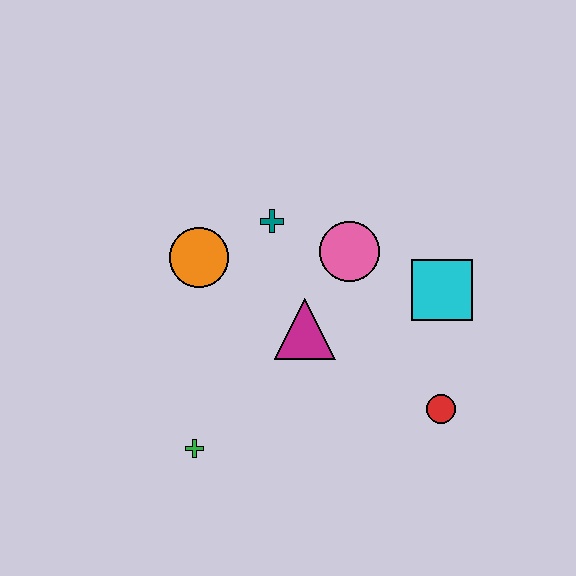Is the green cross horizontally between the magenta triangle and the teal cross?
No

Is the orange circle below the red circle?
No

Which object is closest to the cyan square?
The pink circle is closest to the cyan square.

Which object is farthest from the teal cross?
The red circle is farthest from the teal cross.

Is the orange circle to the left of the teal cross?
Yes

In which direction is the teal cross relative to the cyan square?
The teal cross is to the left of the cyan square.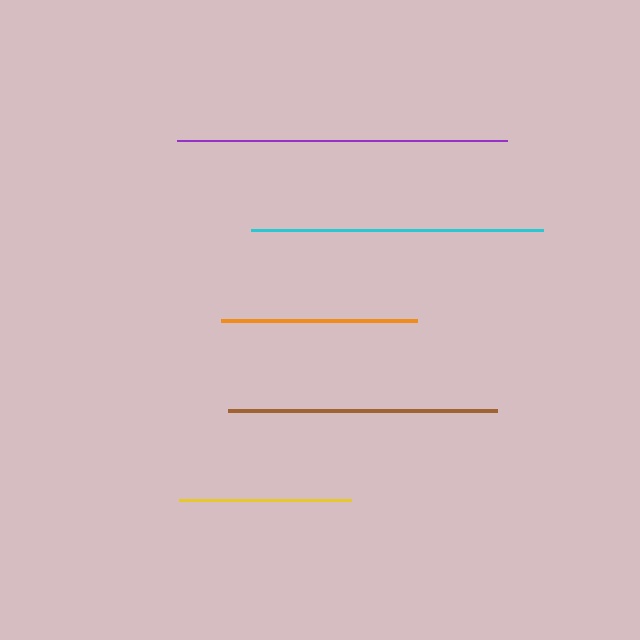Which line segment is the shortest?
The yellow line is the shortest at approximately 172 pixels.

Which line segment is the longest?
The purple line is the longest at approximately 330 pixels.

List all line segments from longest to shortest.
From longest to shortest: purple, cyan, brown, orange, yellow.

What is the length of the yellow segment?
The yellow segment is approximately 172 pixels long.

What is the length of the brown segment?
The brown segment is approximately 268 pixels long.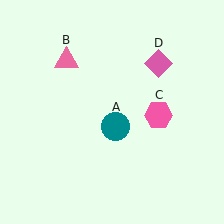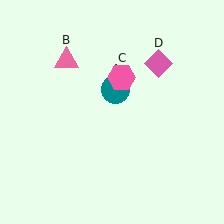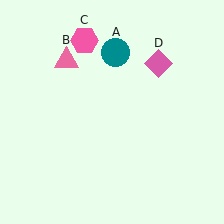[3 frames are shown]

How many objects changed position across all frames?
2 objects changed position: teal circle (object A), pink hexagon (object C).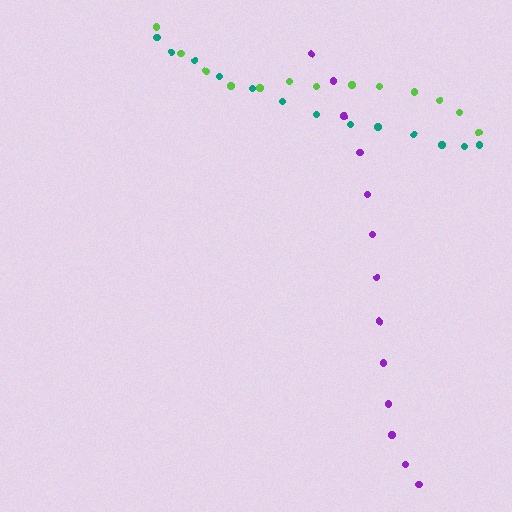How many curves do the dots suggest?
There are 3 distinct paths.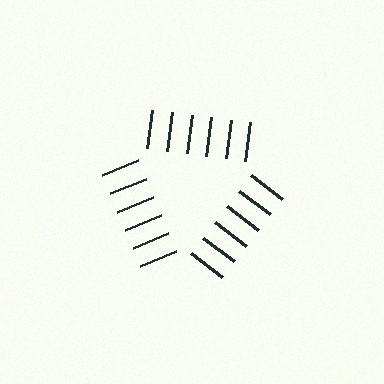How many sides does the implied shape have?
3 sides — the line-ends trace a triangle.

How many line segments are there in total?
18 — 6 along each of the 3 edges.